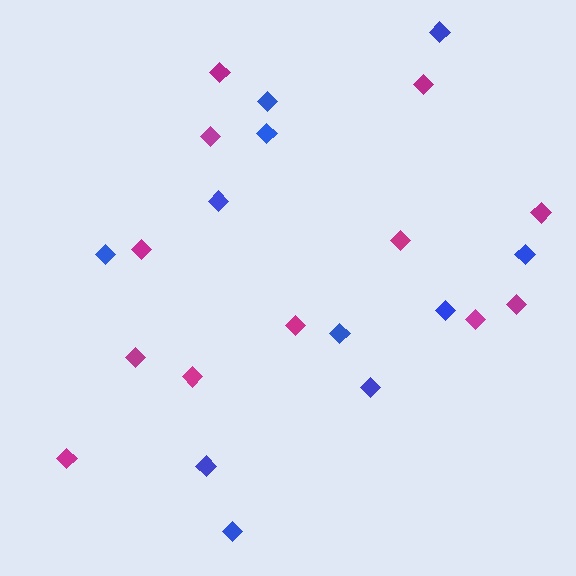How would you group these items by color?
There are 2 groups: one group of magenta diamonds (12) and one group of blue diamonds (11).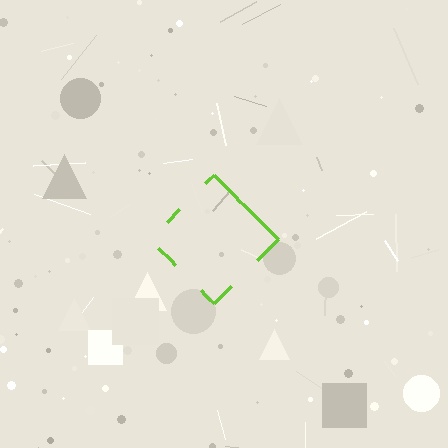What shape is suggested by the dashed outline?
The dashed outline suggests a diamond.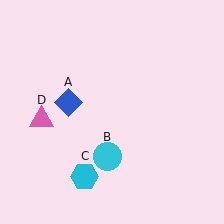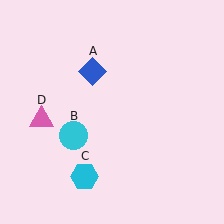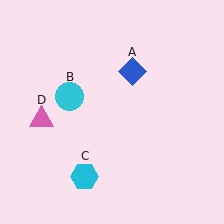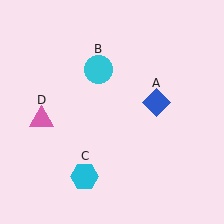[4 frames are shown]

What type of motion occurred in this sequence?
The blue diamond (object A), cyan circle (object B) rotated clockwise around the center of the scene.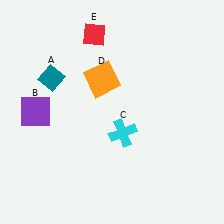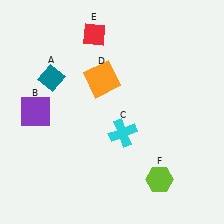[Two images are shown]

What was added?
A lime hexagon (F) was added in Image 2.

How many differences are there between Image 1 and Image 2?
There is 1 difference between the two images.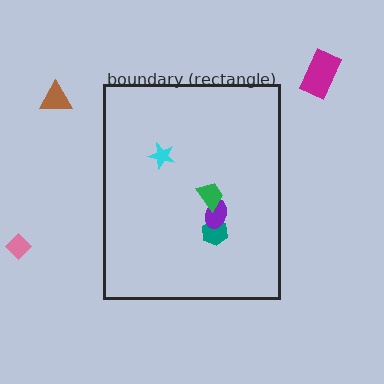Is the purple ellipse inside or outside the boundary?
Inside.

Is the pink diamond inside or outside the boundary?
Outside.